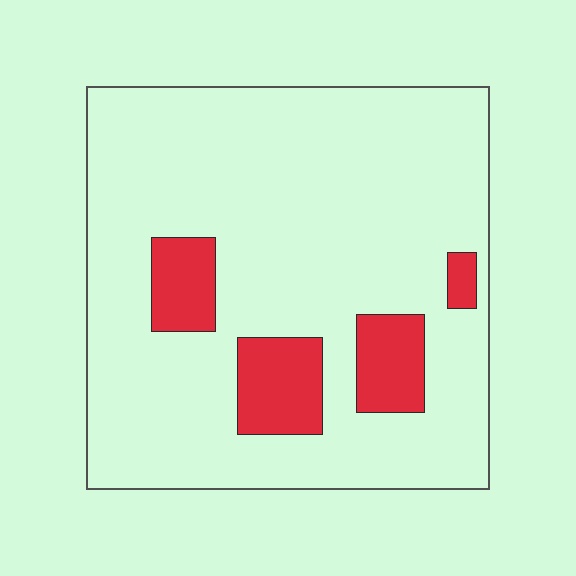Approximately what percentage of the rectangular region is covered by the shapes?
Approximately 15%.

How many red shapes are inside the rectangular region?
4.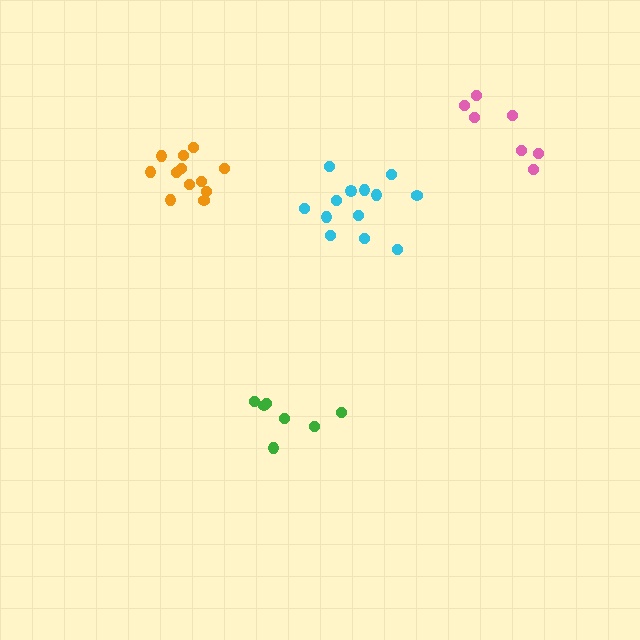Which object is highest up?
The pink cluster is topmost.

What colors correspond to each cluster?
The clusters are colored: green, pink, orange, cyan.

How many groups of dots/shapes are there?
There are 4 groups.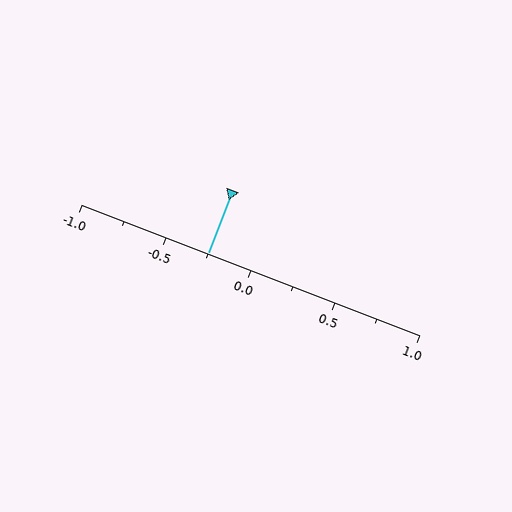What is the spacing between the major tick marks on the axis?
The major ticks are spaced 0.5 apart.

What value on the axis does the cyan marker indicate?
The marker indicates approximately -0.25.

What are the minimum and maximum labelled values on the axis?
The axis runs from -1.0 to 1.0.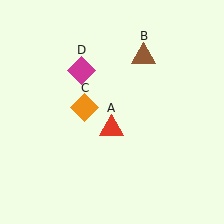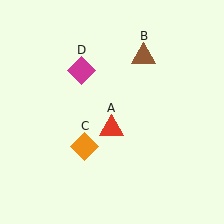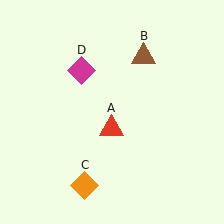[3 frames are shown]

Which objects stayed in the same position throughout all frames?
Red triangle (object A) and brown triangle (object B) and magenta diamond (object D) remained stationary.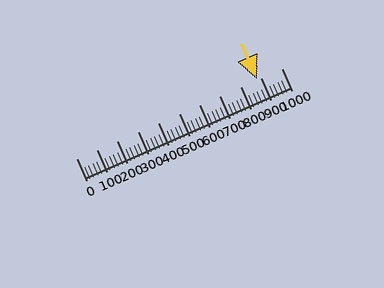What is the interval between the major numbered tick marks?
The major tick marks are spaced 100 units apart.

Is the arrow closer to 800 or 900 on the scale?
The arrow is closer to 900.